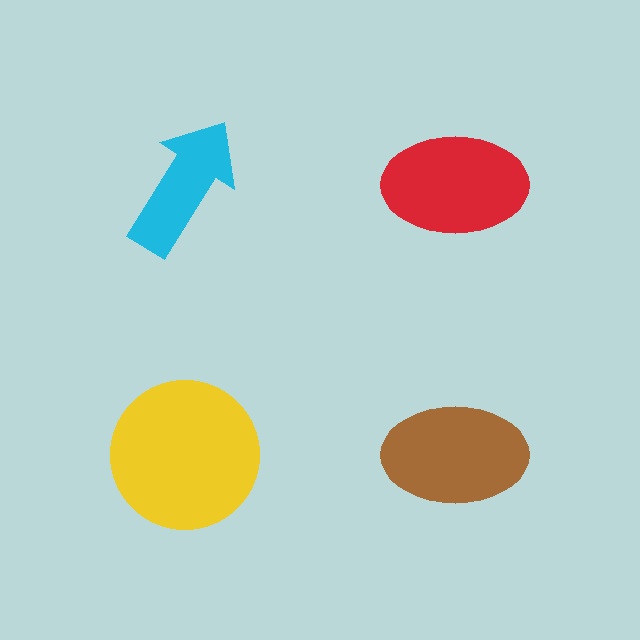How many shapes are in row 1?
2 shapes.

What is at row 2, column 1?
A yellow circle.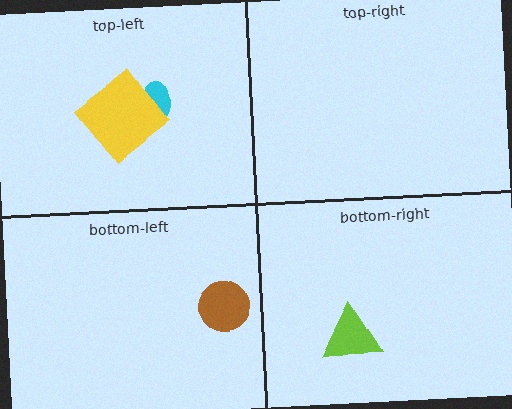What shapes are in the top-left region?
The cyan ellipse, the yellow diamond.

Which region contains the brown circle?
The bottom-left region.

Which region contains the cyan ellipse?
The top-left region.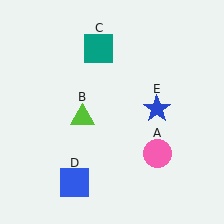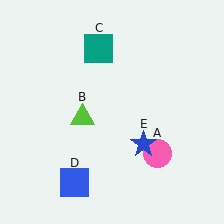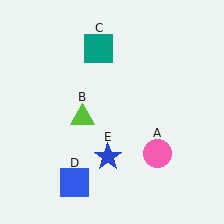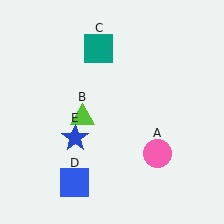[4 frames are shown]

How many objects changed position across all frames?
1 object changed position: blue star (object E).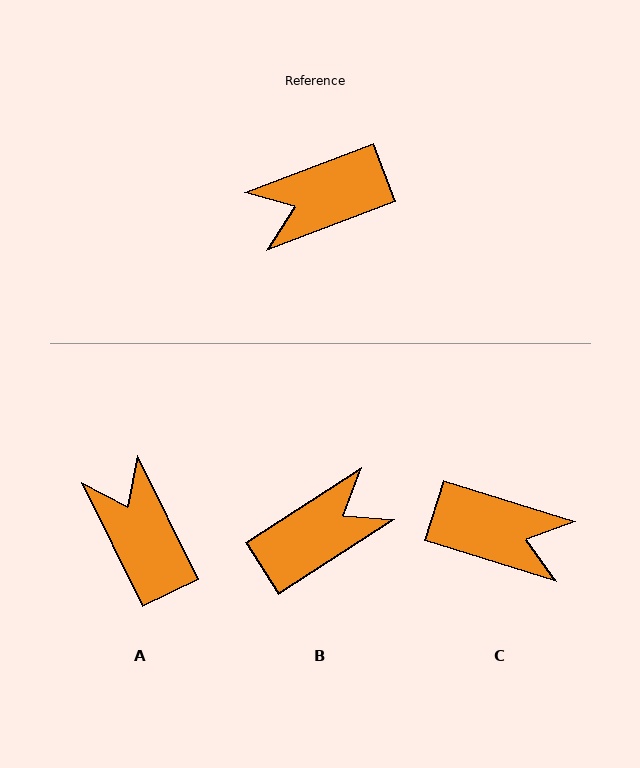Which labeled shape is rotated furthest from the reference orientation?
B, about 168 degrees away.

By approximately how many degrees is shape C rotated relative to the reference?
Approximately 142 degrees counter-clockwise.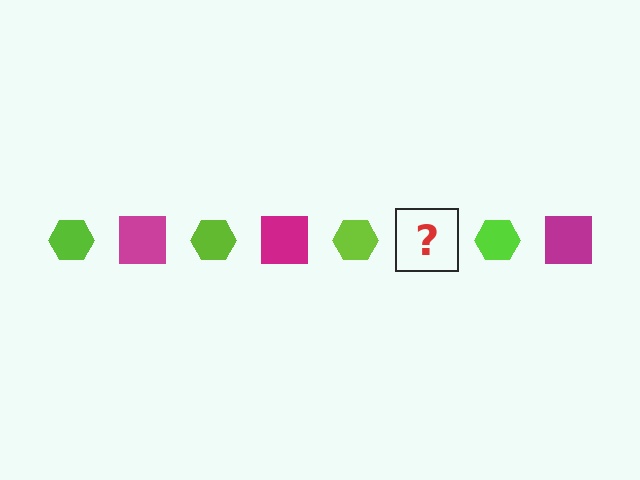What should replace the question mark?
The question mark should be replaced with a magenta square.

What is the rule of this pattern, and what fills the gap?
The rule is that the pattern alternates between lime hexagon and magenta square. The gap should be filled with a magenta square.